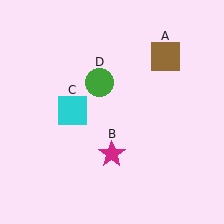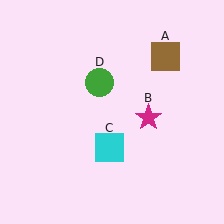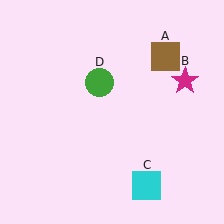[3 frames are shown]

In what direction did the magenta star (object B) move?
The magenta star (object B) moved up and to the right.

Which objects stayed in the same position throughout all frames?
Brown square (object A) and green circle (object D) remained stationary.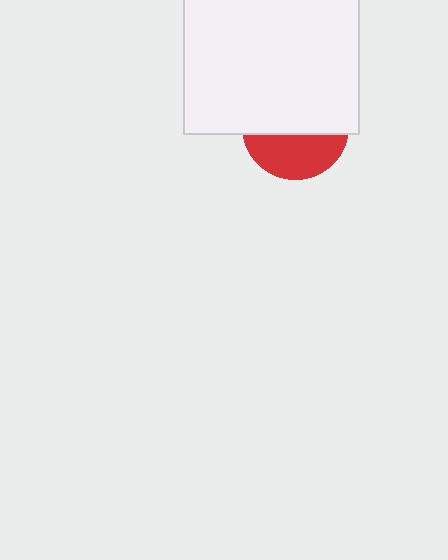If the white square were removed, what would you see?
You would see the complete red circle.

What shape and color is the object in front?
The object in front is a white square.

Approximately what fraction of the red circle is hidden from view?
Roughly 60% of the red circle is hidden behind the white square.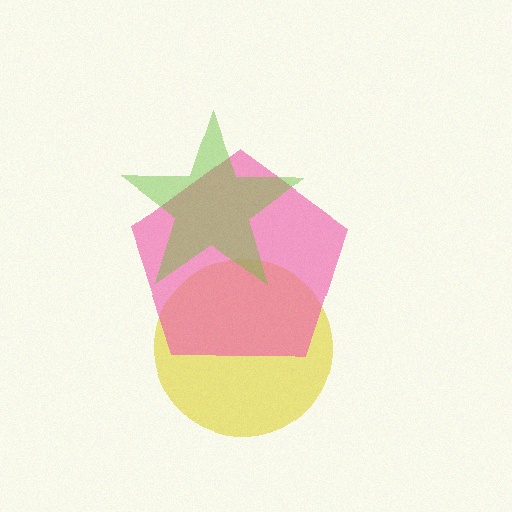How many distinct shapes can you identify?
There are 3 distinct shapes: a yellow circle, a pink pentagon, a lime star.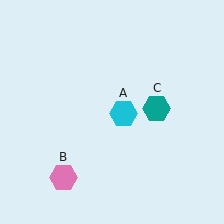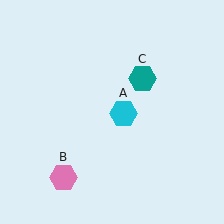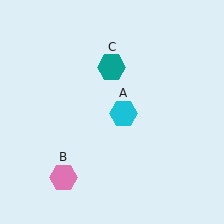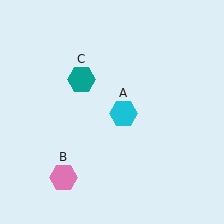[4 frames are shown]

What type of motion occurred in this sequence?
The teal hexagon (object C) rotated counterclockwise around the center of the scene.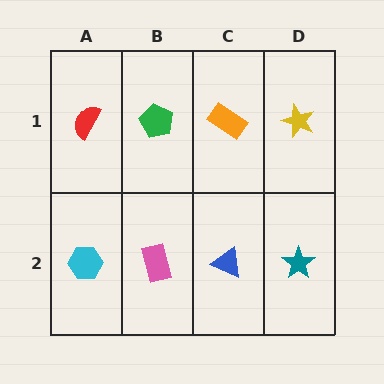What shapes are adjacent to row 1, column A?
A cyan hexagon (row 2, column A), a green pentagon (row 1, column B).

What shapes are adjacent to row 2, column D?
A yellow star (row 1, column D), a blue triangle (row 2, column C).